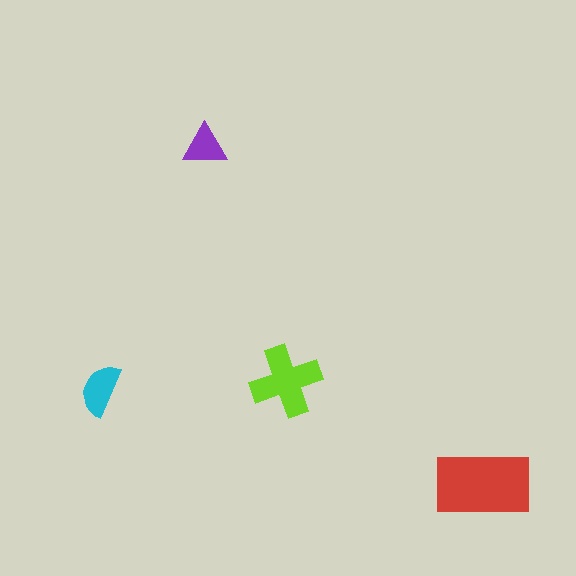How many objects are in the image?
There are 4 objects in the image.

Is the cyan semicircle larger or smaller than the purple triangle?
Larger.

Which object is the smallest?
The purple triangle.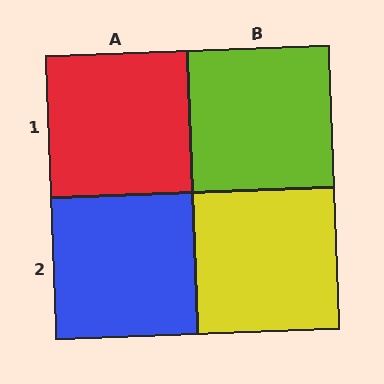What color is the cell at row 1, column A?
Red.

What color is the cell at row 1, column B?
Lime.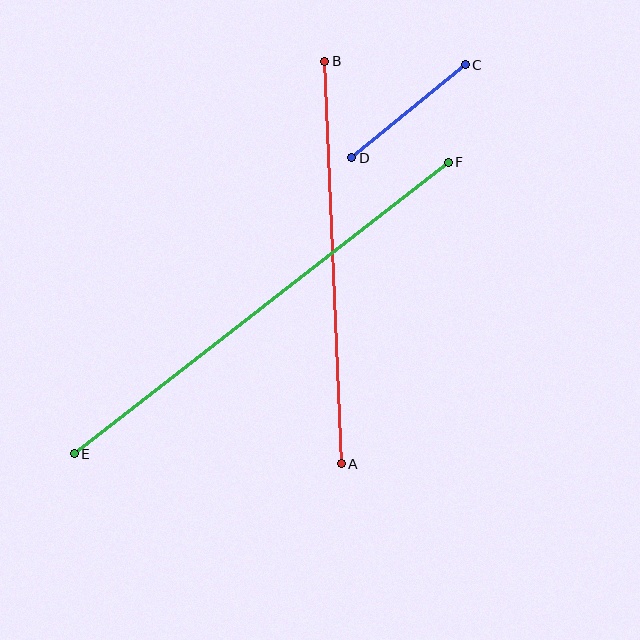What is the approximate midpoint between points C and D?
The midpoint is at approximately (409, 111) pixels.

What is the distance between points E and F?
The distance is approximately 474 pixels.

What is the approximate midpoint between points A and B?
The midpoint is at approximately (333, 263) pixels.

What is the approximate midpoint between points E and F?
The midpoint is at approximately (261, 308) pixels.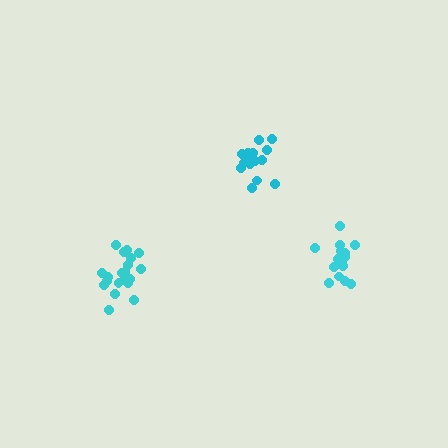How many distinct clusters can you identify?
There are 3 distinct clusters.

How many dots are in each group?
Group 1: 15 dots, Group 2: 20 dots, Group 3: 17 dots (52 total).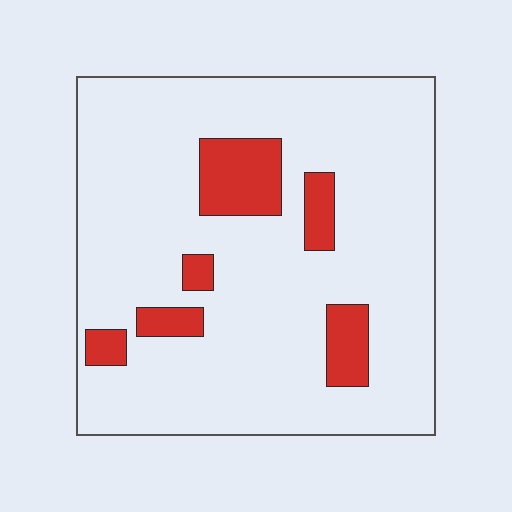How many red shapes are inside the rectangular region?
6.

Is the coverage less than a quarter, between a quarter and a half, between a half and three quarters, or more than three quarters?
Less than a quarter.